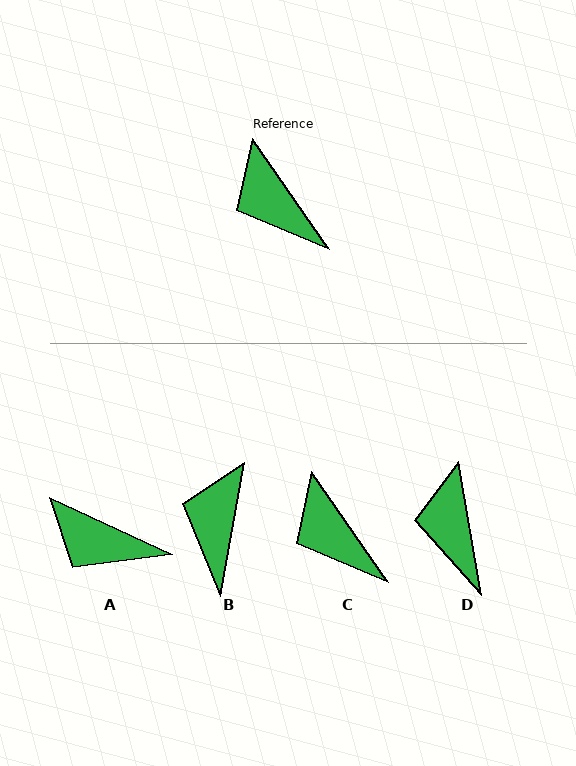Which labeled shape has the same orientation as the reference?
C.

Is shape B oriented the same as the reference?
No, it is off by about 44 degrees.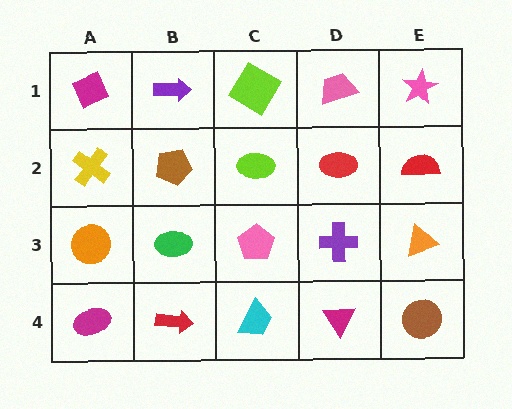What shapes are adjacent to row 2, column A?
A magenta diamond (row 1, column A), an orange circle (row 3, column A), a brown pentagon (row 2, column B).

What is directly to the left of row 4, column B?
A magenta ellipse.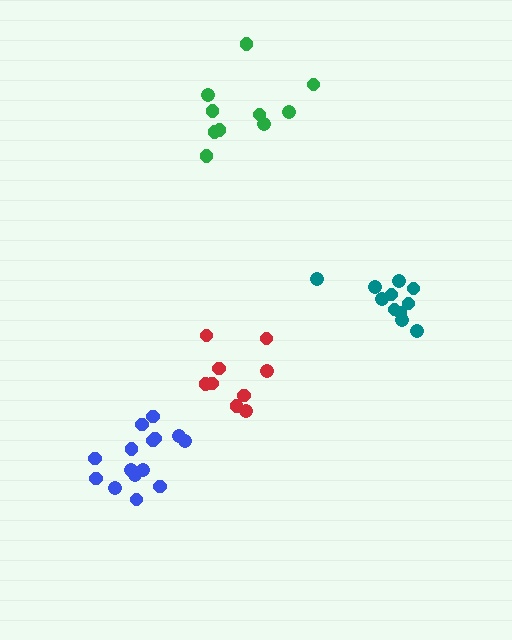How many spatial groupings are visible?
There are 4 spatial groupings.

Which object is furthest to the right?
The teal cluster is rightmost.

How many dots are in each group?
Group 1: 11 dots, Group 2: 9 dots, Group 3: 10 dots, Group 4: 15 dots (45 total).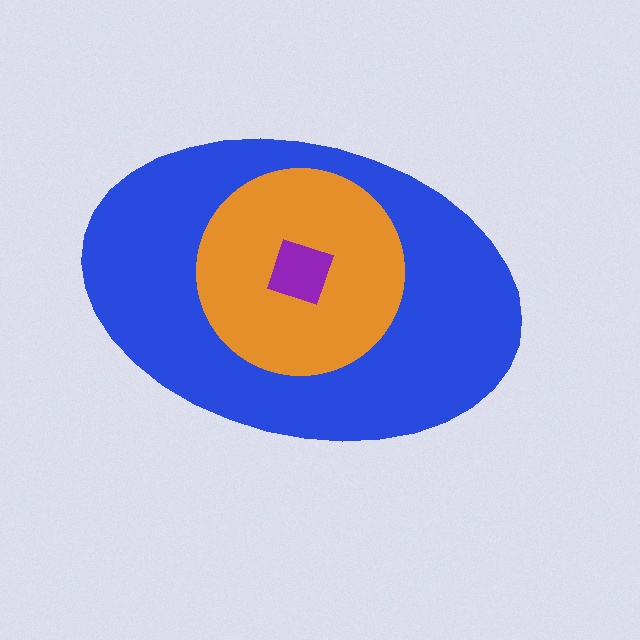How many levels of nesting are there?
3.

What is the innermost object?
The purple square.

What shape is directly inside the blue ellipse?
The orange circle.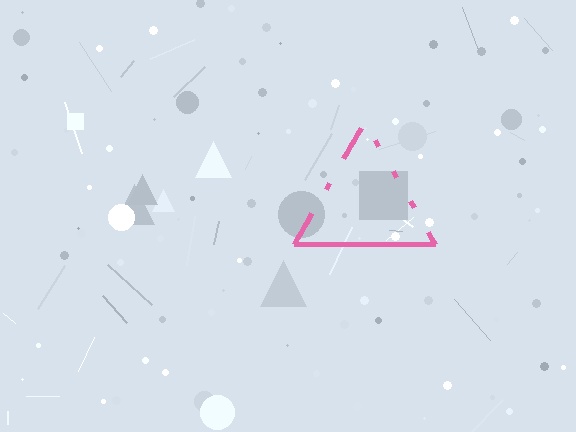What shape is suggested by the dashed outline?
The dashed outline suggests a triangle.